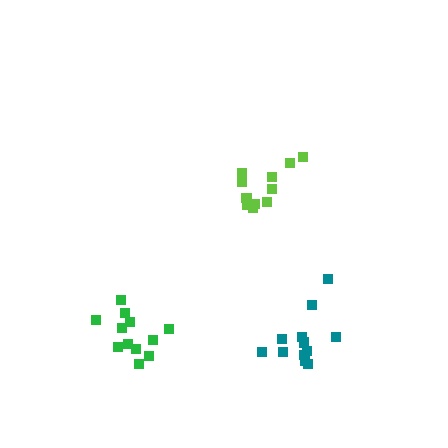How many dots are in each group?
Group 1: 12 dots, Group 2: 12 dots, Group 3: 11 dots (35 total).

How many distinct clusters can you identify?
There are 3 distinct clusters.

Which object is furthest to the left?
The green cluster is leftmost.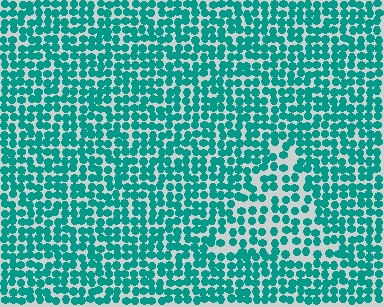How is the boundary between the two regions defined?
The boundary is defined by a change in element density (approximately 1.5x ratio). All elements are the same color, size, and shape.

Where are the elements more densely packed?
The elements are more densely packed outside the triangle boundary.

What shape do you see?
I see a triangle.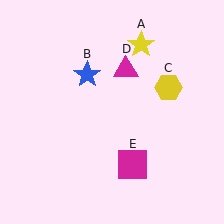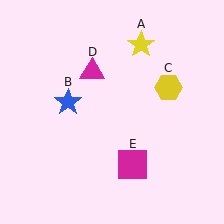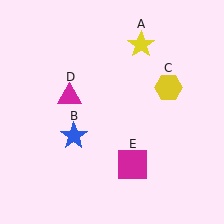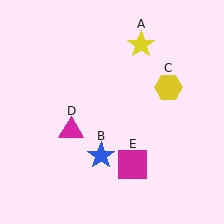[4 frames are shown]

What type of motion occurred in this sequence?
The blue star (object B), magenta triangle (object D) rotated counterclockwise around the center of the scene.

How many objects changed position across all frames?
2 objects changed position: blue star (object B), magenta triangle (object D).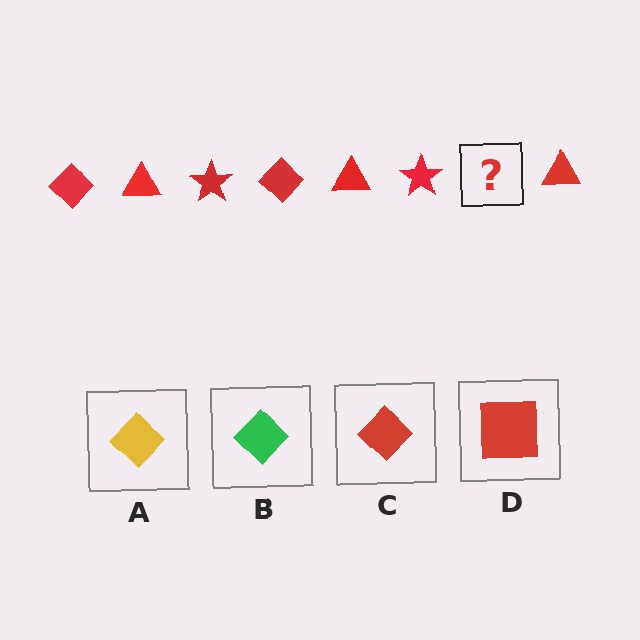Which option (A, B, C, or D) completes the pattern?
C.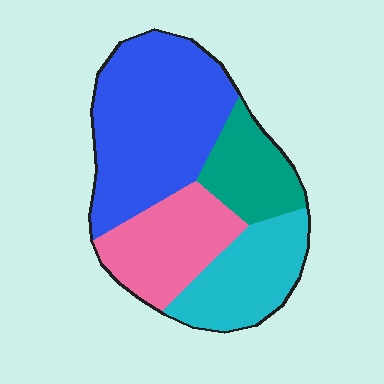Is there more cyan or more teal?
Cyan.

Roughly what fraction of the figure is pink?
Pink takes up less than a quarter of the figure.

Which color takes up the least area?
Teal, at roughly 15%.